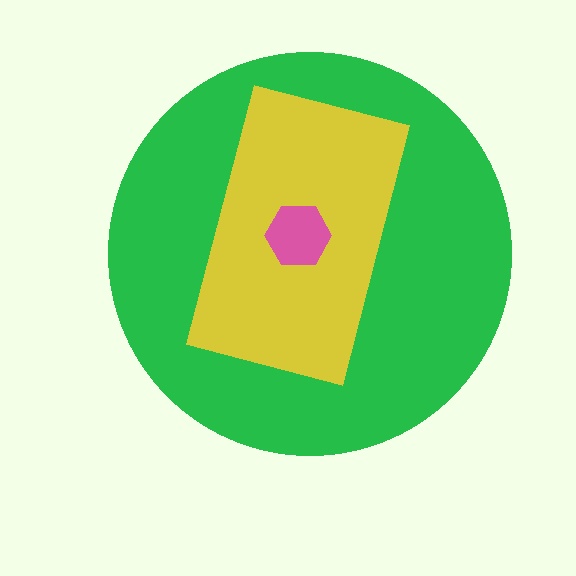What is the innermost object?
The pink hexagon.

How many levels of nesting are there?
3.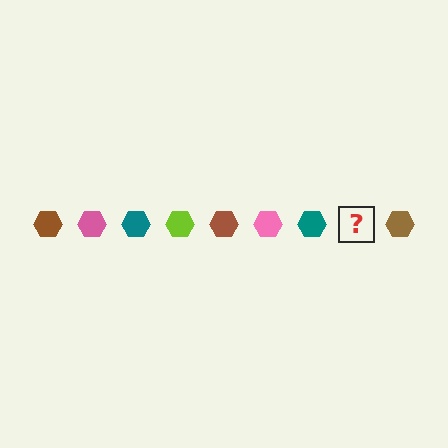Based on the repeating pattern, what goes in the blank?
The blank should be a lime hexagon.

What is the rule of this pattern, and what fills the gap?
The rule is that the pattern cycles through brown, pink, teal, lime hexagons. The gap should be filled with a lime hexagon.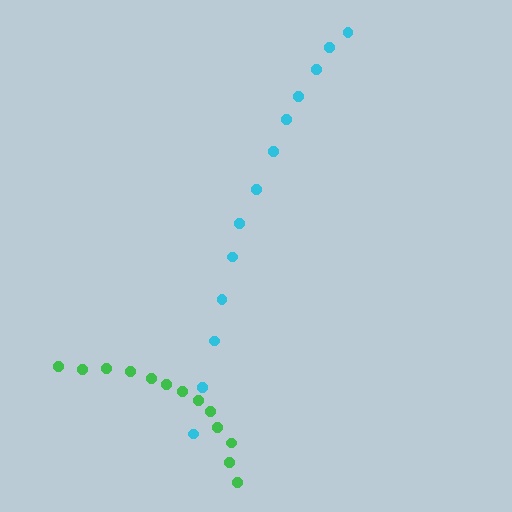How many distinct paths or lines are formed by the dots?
There are 2 distinct paths.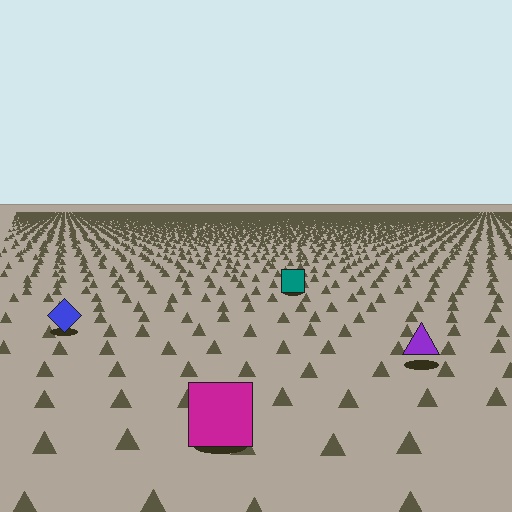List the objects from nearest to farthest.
From nearest to farthest: the magenta square, the purple triangle, the blue diamond, the teal square.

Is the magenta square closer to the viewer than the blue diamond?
Yes. The magenta square is closer — you can tell from the texture gradient: the ground texture is coarser near it.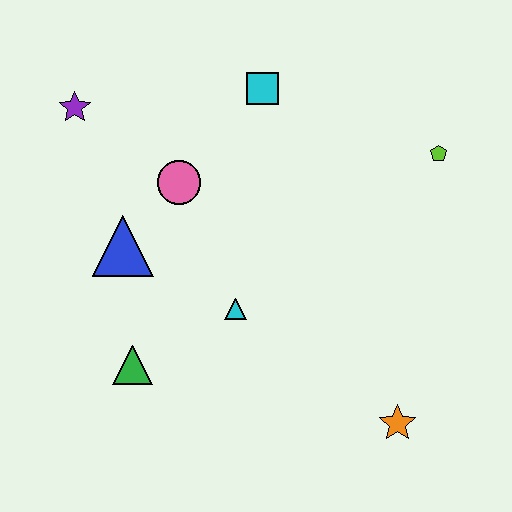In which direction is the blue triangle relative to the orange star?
The blue triangle is to the left of the orange star.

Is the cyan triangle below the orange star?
No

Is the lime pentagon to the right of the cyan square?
Yes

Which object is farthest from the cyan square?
The orange star is farthest from the cyan square.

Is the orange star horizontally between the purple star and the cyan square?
No